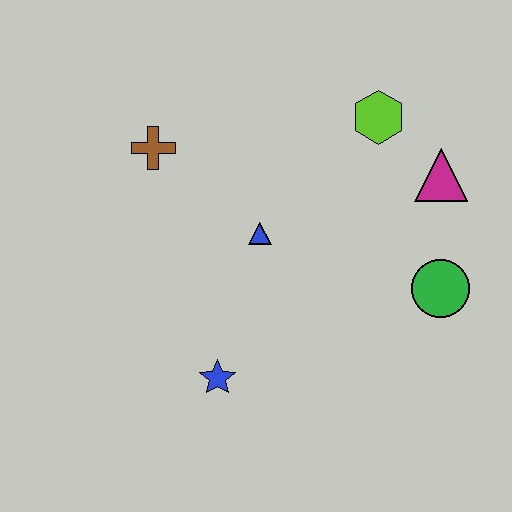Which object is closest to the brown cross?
The blue triangle is closest to the brown cross.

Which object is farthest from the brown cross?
The green circle is farthest from the brown cross.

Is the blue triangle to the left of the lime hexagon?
Yes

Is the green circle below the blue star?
No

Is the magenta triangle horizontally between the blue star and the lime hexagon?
No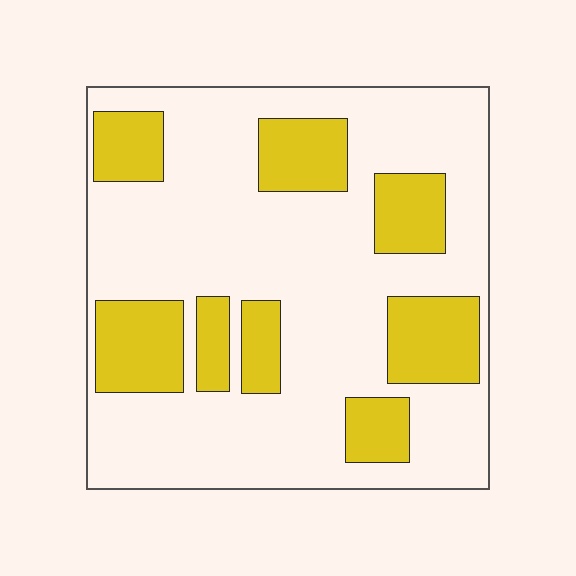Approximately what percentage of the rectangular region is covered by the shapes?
Approximately 30%.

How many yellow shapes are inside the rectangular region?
8.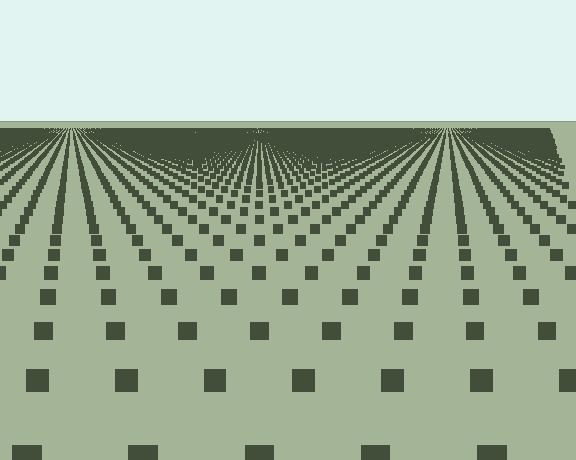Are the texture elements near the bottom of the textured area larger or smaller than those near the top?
Larger. Near the bottom, elements are closer to the viewer and appear at a bigger on-screen size.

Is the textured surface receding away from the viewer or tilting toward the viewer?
The surface is receding away from the viewer. Texture elements get smaller and denser toward the top.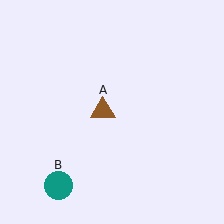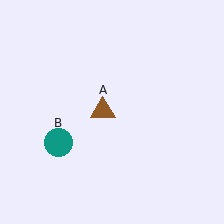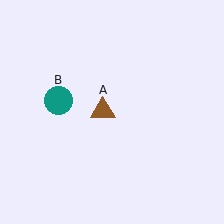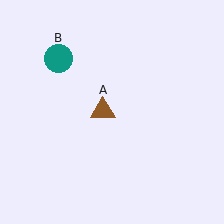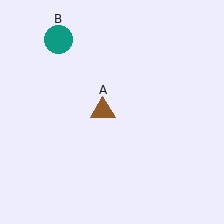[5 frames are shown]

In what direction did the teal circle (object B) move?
The teal circle (object B) moved up.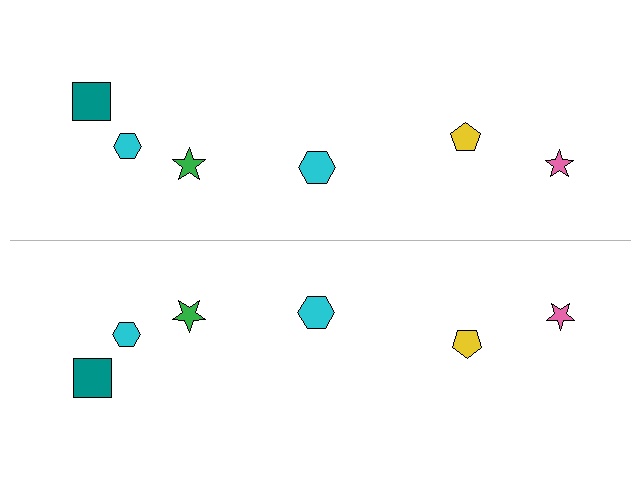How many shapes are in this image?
There are 12 shapes in this image.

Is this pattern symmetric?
Yes, this pattern has bilateral (reflection) symmetry.